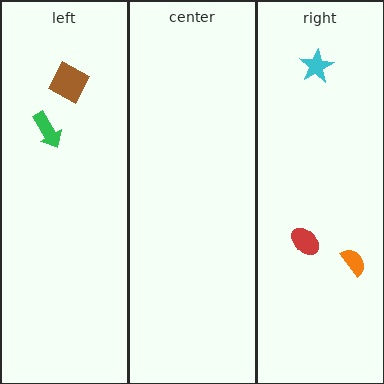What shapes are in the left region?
The brown square, the green arrow.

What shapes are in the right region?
The cyan star, the red ellipse, the orange semicircle.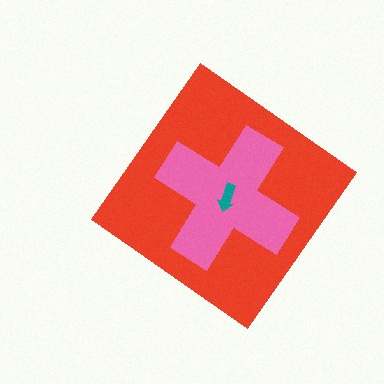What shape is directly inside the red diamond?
The pink cross.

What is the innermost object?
The teal arrow.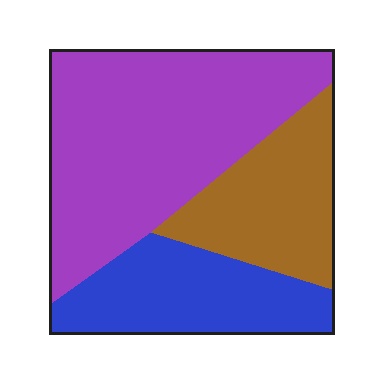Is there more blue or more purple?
Purple.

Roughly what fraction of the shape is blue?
Blue takes up about one quarter (1/4) of the shape.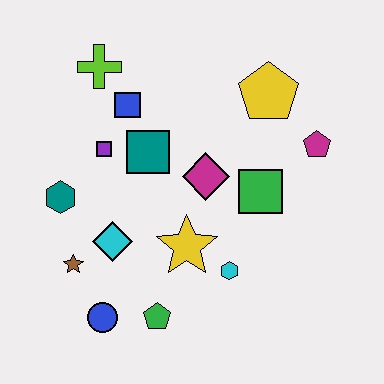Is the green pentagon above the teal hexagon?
No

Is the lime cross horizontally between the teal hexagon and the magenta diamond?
Yes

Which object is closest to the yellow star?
The cyan hexagon is closest to the yellow star.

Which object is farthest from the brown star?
The magenta pentagon is farthest from the brown star.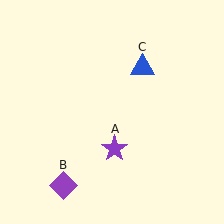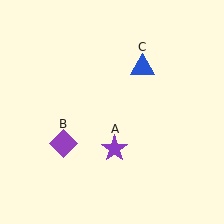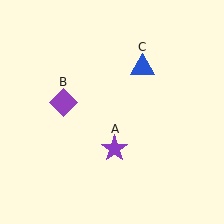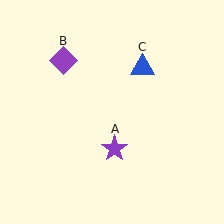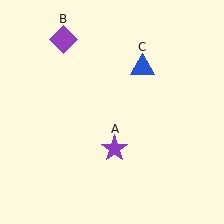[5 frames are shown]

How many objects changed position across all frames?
1 object changed position: purple diamond (object B).